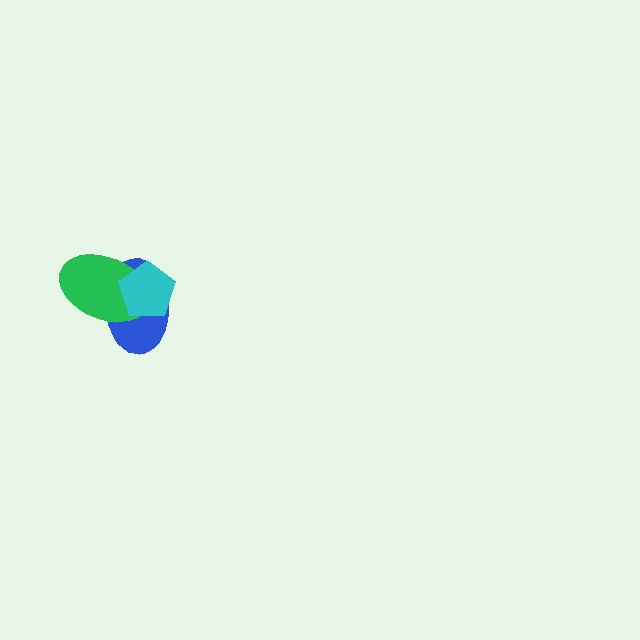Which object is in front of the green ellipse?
The cyan pentagon is in front of the green ellipse.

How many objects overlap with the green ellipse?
2 objects overlap with the green ellipse.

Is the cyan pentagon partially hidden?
No, no other shape covers it.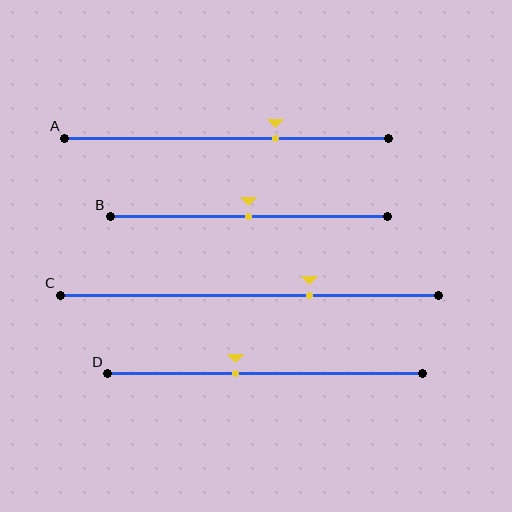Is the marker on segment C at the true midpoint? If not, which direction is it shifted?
No, the marker on segment C is shifted to the right by about 16% of the segment length.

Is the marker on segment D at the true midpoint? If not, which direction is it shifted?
No, the marker on segment D is shifted to the left by about 9% of the segment length.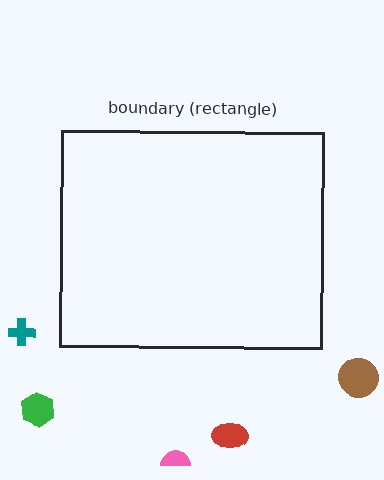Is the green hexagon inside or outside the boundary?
Outside.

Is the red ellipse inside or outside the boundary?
Outside.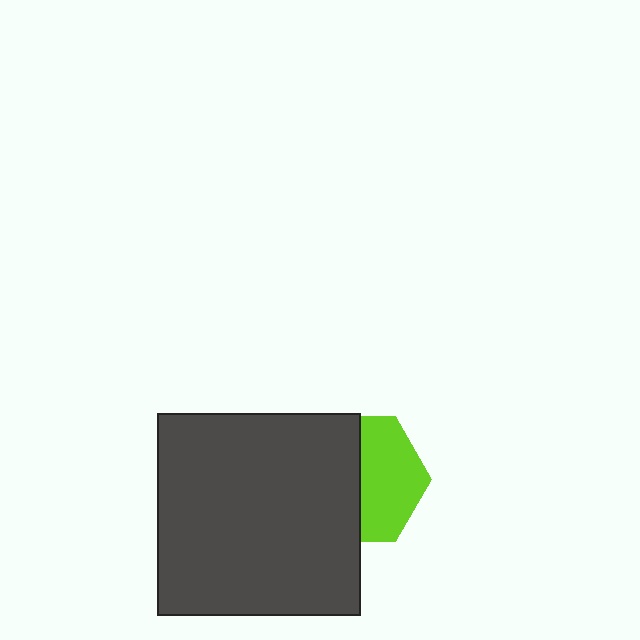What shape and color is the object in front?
The object in front is a dark gray square.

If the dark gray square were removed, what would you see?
You would see the complete lime hexagon.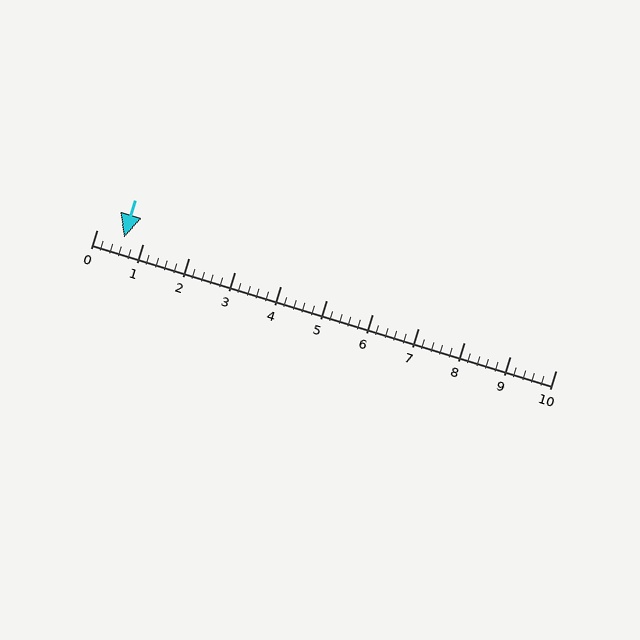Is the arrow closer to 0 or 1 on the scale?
The arrow is closer to 1.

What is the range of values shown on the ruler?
The ruler shows values from 0 to 10.